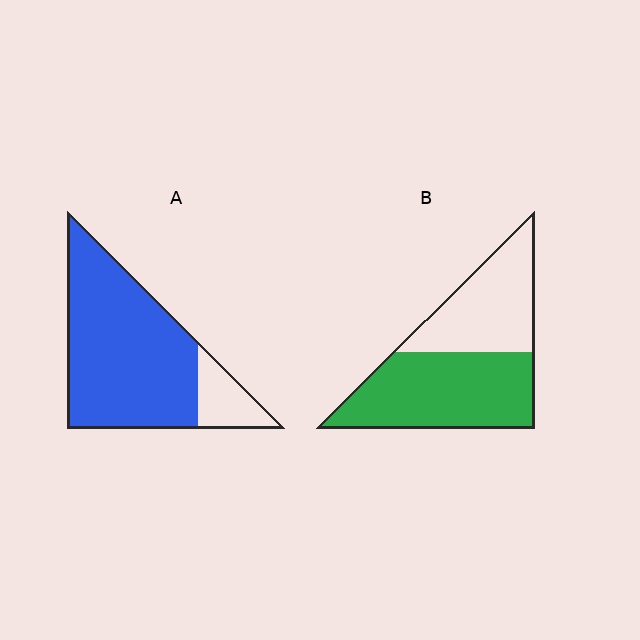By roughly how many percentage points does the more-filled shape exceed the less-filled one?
By roughly 25 percentage points (A over B).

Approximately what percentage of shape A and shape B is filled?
A is approximately 85% and B is approximately 60%.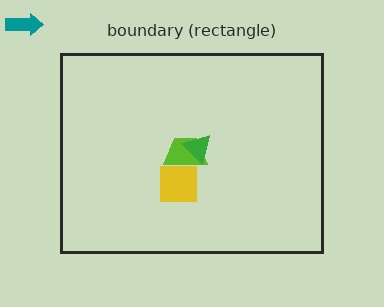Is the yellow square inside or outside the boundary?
Inside.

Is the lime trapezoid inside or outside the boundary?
Inside.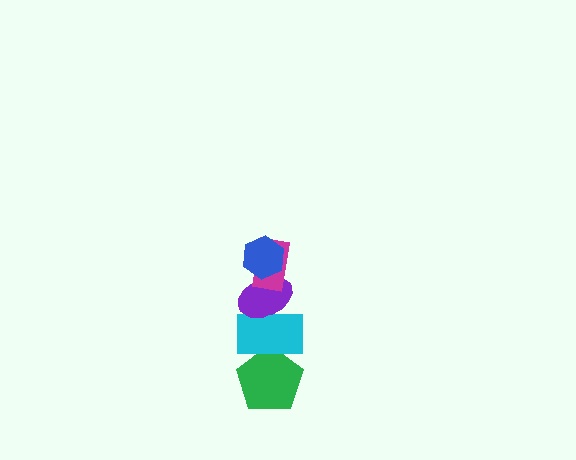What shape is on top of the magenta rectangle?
The blue hexagon is on top of the magenta rectangle.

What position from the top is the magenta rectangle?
The magenta rectangle is 2nd from the top.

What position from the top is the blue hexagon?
The blue hexagon is 1st from the top.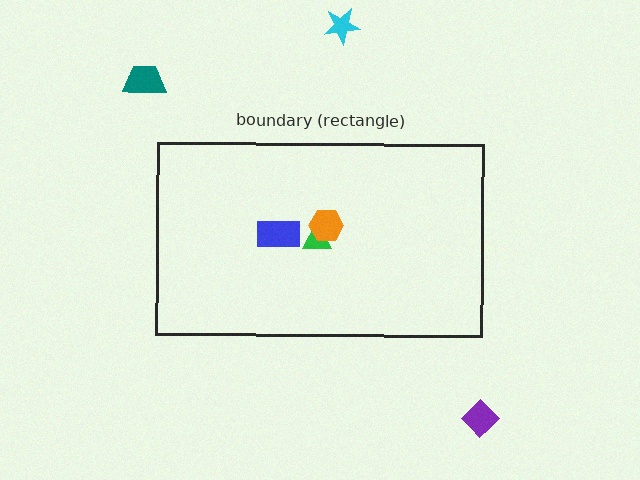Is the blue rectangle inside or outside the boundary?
Inside.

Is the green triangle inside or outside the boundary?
Inside.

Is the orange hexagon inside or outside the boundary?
Inside.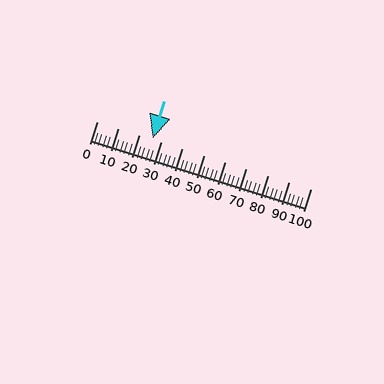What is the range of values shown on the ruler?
The ruler shows values from 0 to 100.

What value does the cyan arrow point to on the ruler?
The cyan arrow points to approximately 26.